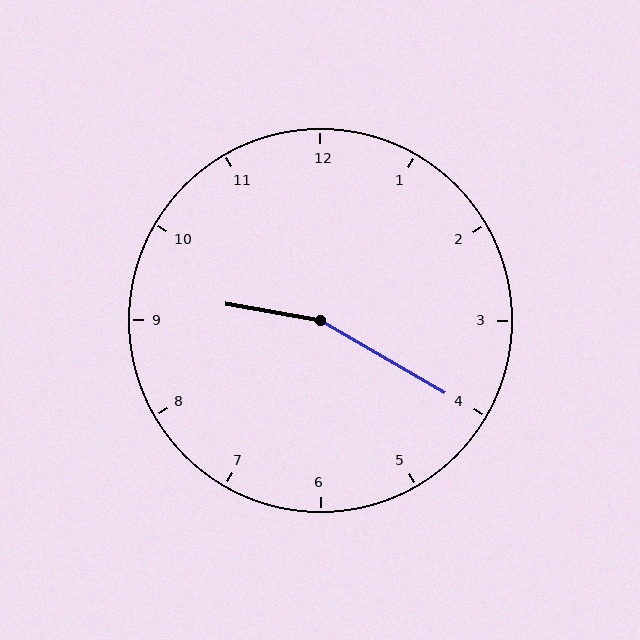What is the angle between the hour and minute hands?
Approximately 160 degrees.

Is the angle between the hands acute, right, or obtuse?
It is obtuse.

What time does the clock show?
9:20.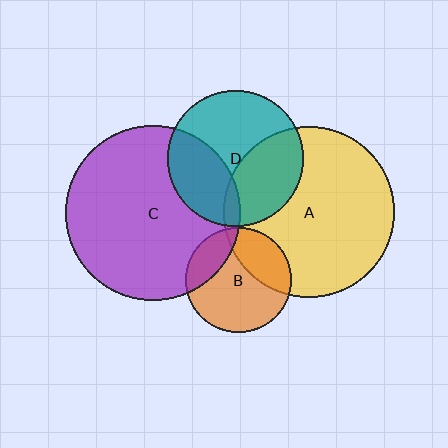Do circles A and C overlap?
Yes.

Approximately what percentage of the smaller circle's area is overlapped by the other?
Approximately 5%.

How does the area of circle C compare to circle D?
Approximately 1.7 times.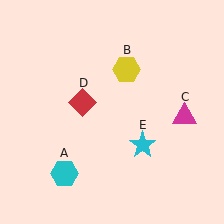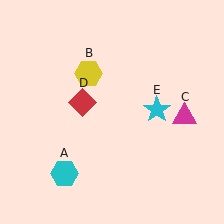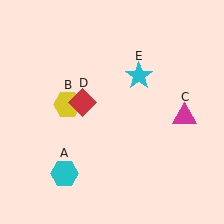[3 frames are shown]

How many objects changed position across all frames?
2 objects changed position: yellow hexagon (object B), cyan star (object E).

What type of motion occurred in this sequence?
The yellow hexagon (object B), cyan star (object E) rotated counterclockwise around the center of the scene.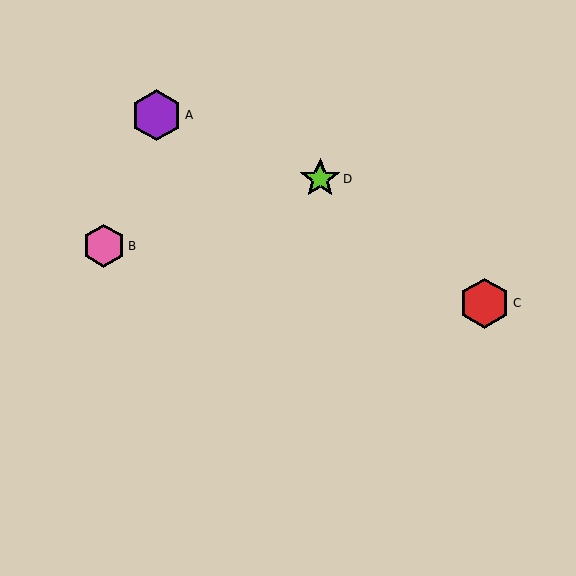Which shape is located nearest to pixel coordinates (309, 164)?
The lime star (labeled D) at (320, 179) is nearest to that location.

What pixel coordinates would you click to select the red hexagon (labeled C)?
Click at (485, 303) to select the red hexagon C.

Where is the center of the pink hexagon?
The center of the pink hexagon is at (104, 246).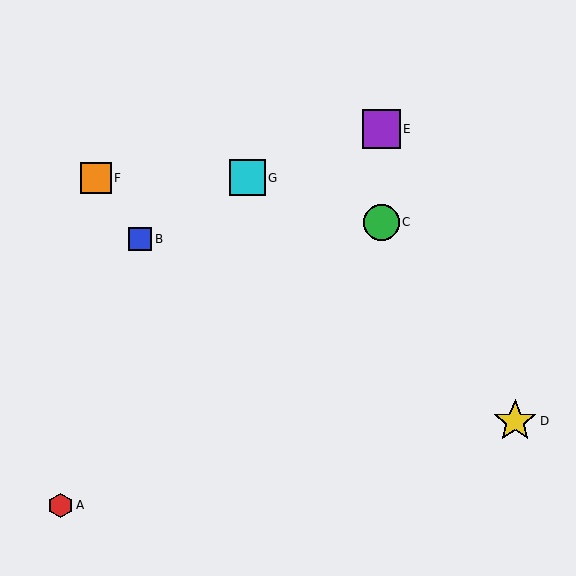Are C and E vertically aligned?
Yes, both are at x≈381.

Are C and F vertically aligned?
No, C is at x≈381 and F is at x≈96.